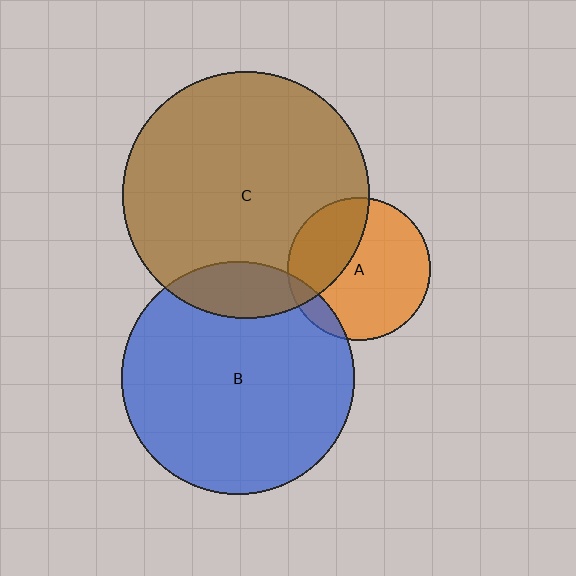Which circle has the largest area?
Circle C (brown).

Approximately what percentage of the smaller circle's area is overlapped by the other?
Approximately 15%.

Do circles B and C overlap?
Yes.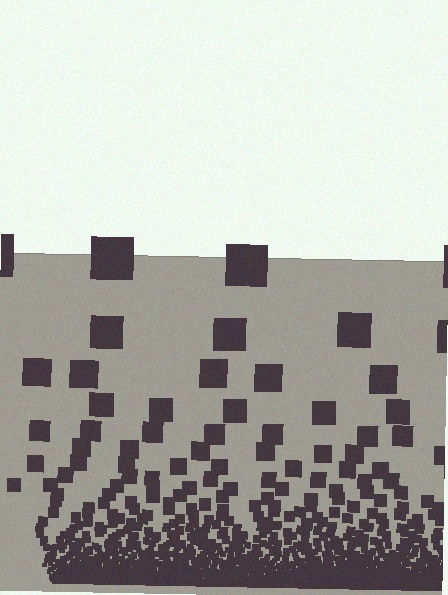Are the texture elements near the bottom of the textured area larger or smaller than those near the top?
Smaller. The gradient is inverted — elements near the bottom are smaller and denser.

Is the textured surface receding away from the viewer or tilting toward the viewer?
The surface appears to tilt toward the viewer. Texture elements get larger and sparser toward the top.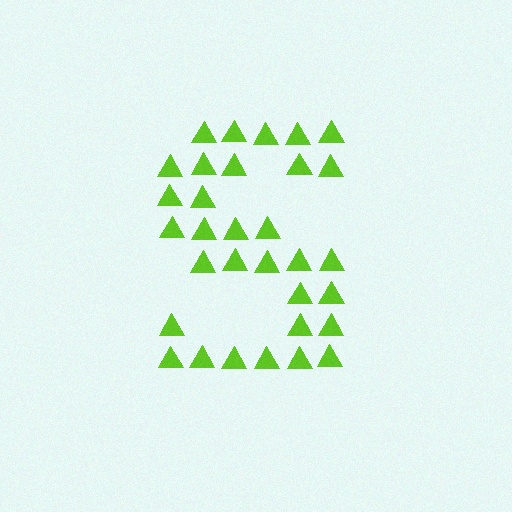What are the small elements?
The small elements are triangles.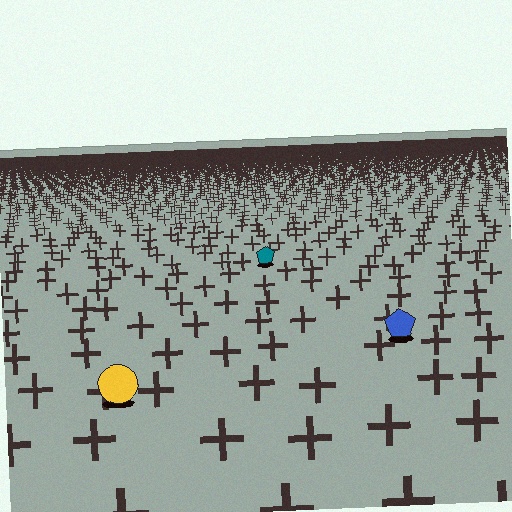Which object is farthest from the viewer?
The teal pentagon is farthest from the viewer. It appears smaller and the ground texture around it is denser.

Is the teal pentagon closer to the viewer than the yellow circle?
No. The yellow circle is closer — you can tell from the texture gradient: the ground texture is coarser near it.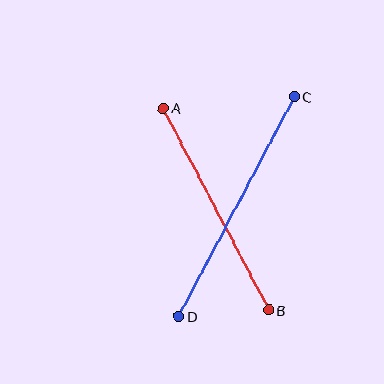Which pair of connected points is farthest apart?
Points C and D are farthest apart.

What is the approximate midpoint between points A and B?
The midpoint is at approximately (216, 209) pixels.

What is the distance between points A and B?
The distance is approximately 228 pixels.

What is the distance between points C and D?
The distance is approximately 248 pixels.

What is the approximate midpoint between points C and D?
The midpoint is at approximately (237, 207) pixels.